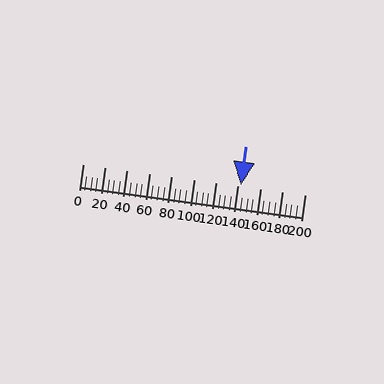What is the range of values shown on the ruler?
The ruler shows values from 0 to 200.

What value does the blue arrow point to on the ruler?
The blue arrow points to approximately 143.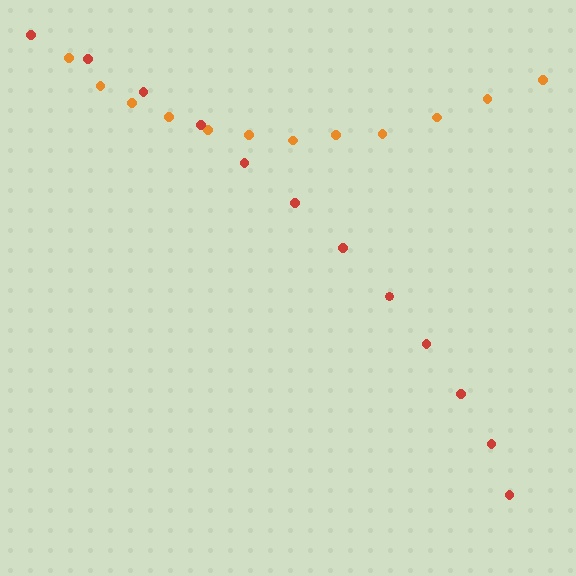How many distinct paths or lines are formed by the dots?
There are 2 distinct paths.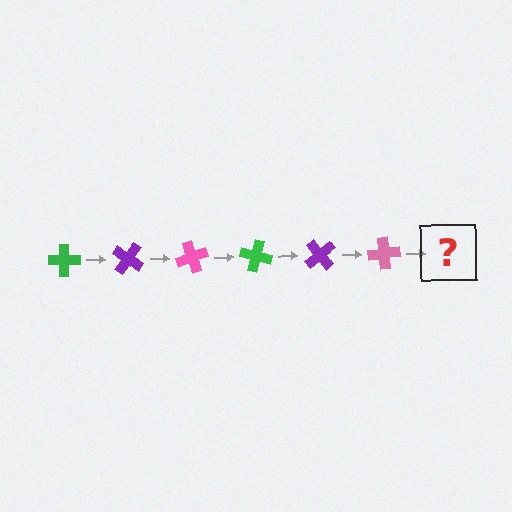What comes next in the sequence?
The next element should be a green cross, rotated 210 degrees from the start.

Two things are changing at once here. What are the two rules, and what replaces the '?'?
The two rules are that it rotates 35 degrees each step and the color cycles through green, purple, and pink. The '?' should be a green cross, rotated 210 degrees from the start.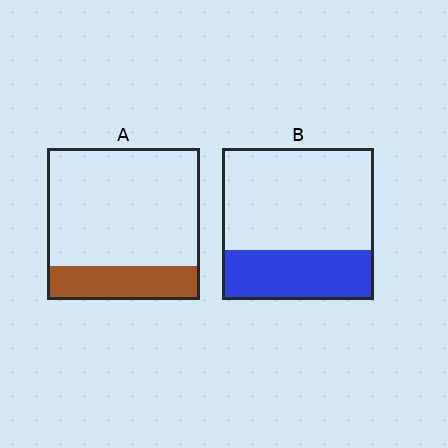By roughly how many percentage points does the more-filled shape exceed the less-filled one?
By roughly 10 percentage points (B over A).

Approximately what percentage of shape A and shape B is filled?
A is approximately 20% and B is approximately 35%.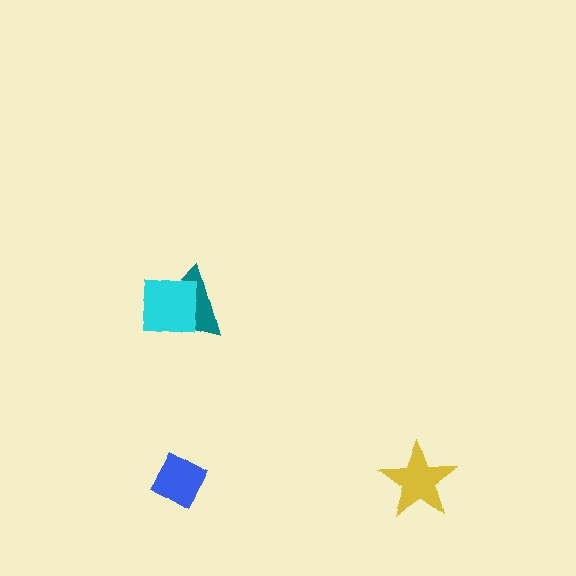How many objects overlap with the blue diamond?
0 objects overlap with the blue diamond.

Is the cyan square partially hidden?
No, no other shape covers it.